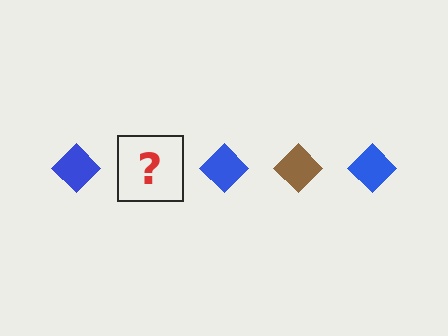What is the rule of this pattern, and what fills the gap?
The rule is that the pattern cycles through blue, brown diamonds. The gap should be filled with a brown diamond.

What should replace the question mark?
The question mark should be replaced with a brown diamond.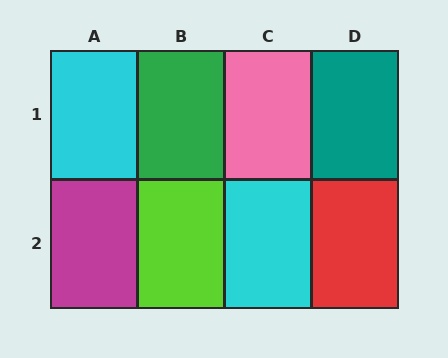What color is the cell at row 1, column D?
Teal.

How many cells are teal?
1 cell is teal.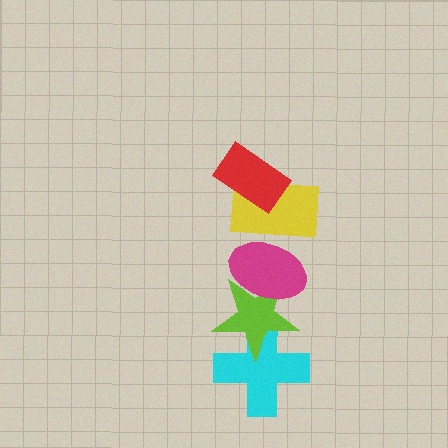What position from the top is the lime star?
The lime star is 4th from the top.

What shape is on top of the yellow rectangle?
The red rectangle is on top of the yellow rectangle.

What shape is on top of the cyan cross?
The lime star is on top of the cyan cross.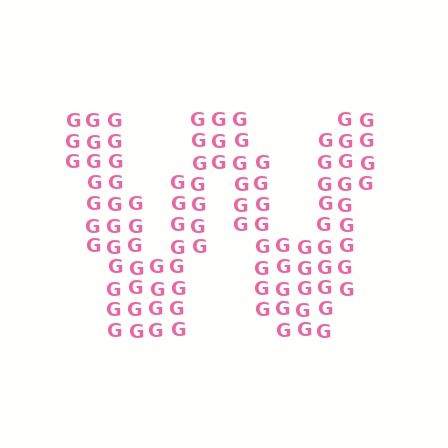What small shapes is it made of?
It is made of small letter G's.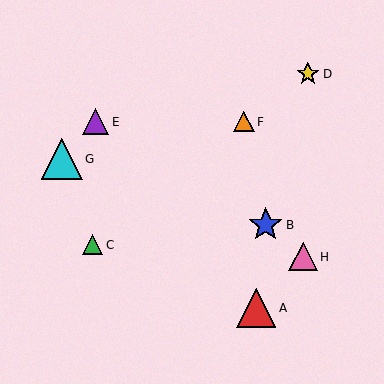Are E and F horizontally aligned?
Yes, both are at y≈122.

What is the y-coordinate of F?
Object F is at y≈122.